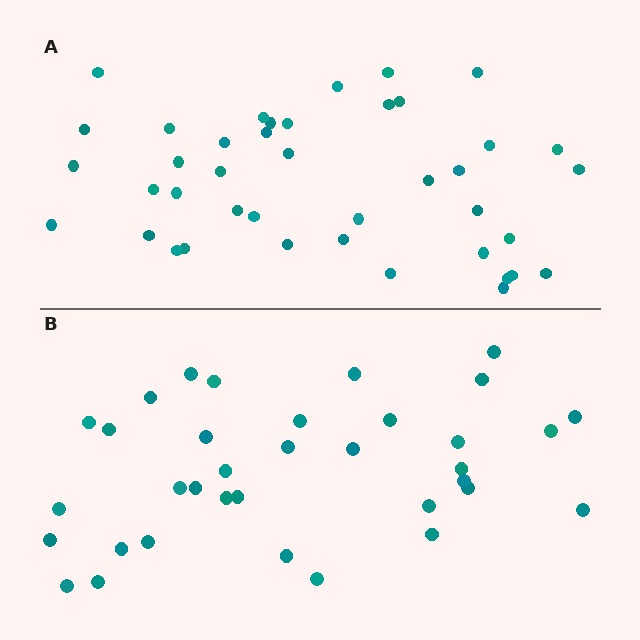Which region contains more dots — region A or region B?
Region A (the top region) has more dots.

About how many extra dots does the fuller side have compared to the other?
Region A has about 6 more dots than region B.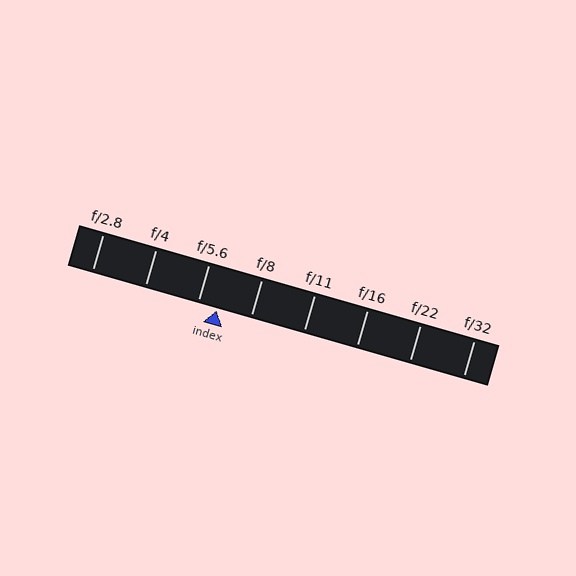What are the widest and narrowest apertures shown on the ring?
The widest aperture shown is f/2.8 and the narrowest is f/32.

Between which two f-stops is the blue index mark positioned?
The index mark is between f/5.6 and f/8.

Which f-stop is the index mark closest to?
The index mark is closest to f/5.6.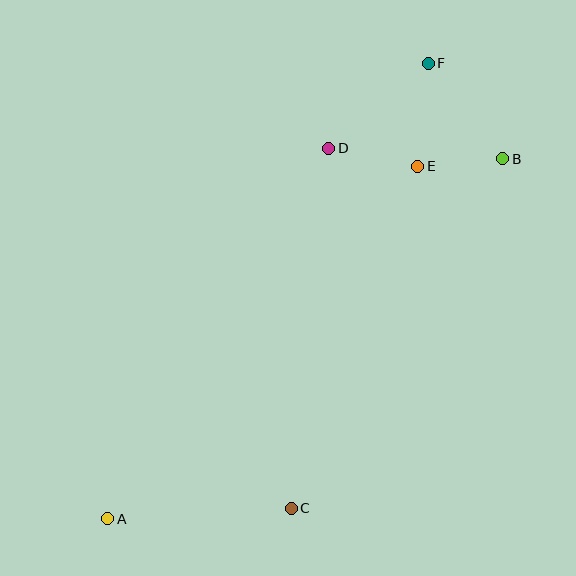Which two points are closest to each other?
Points B and E are closest to each other.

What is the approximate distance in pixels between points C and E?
The distance between C and E is approximately 365 pixels.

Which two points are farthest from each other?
Points A and F are farthest from each other.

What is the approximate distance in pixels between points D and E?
The distance between D and E is approximately 91 pixels.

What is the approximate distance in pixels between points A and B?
The distance between A and B is approximately 535 pixels.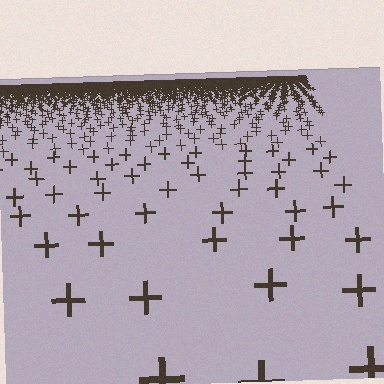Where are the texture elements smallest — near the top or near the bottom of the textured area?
Near the top.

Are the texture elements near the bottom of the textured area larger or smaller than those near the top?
Larger. Near the bottom, elements are closer to the viewer and appear at a bigger on-screen size.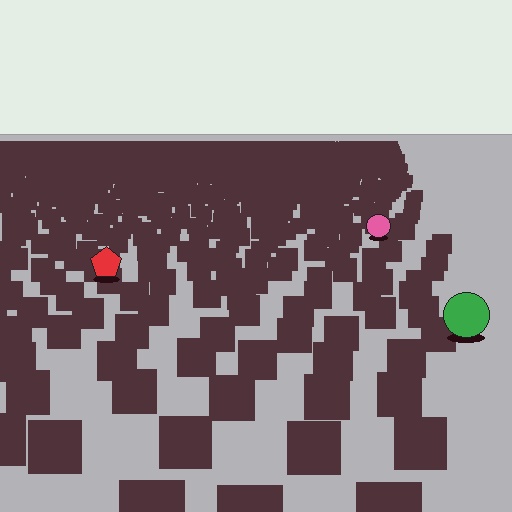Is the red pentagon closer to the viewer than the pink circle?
Yes. The red pentagon is closer — you can tell from the texture gradient: the ground texture is coarser near it.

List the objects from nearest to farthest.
From nearest to farthest: the green circle, the red pentagon, the pink circle.